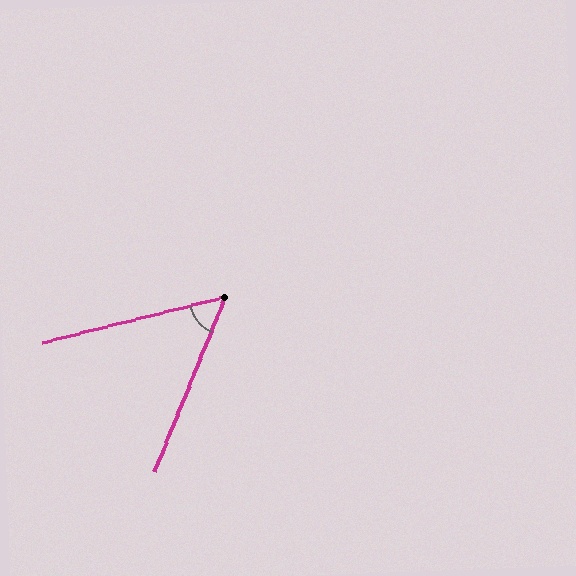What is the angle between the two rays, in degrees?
Approximately 54 degrees.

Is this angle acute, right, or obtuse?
It is acute.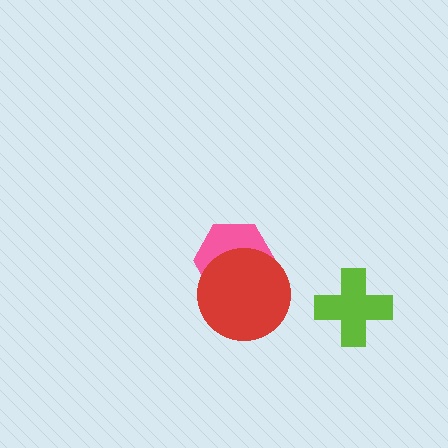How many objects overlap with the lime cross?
0 objects overlap with the lime cross.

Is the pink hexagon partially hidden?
Yes, it is partially covered by another shape.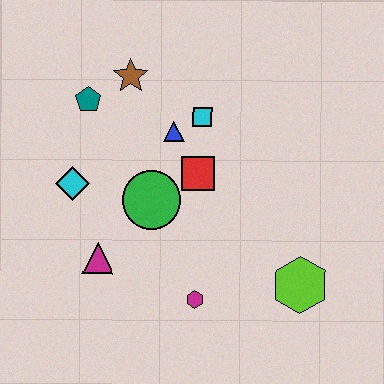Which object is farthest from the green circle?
The lime hexagon is farthest from the green circle.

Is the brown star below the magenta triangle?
No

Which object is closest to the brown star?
The teal pentagon is closest to the brown star.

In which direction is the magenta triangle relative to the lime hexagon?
The magenta triangle is to the left of the lime hexagon.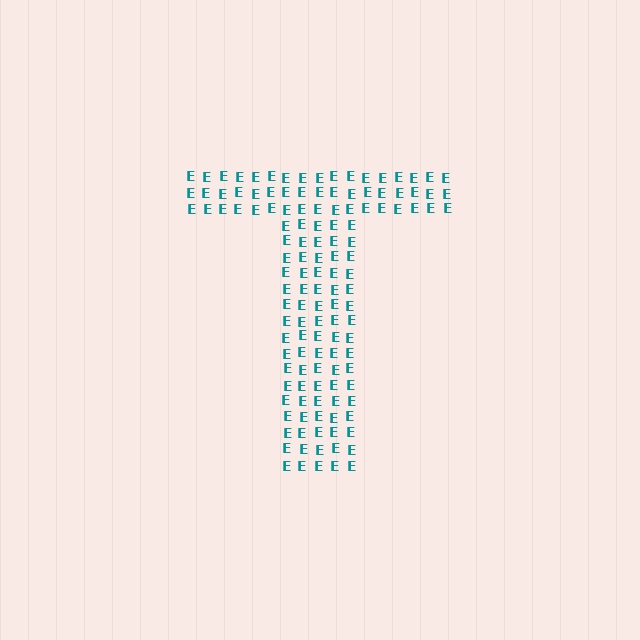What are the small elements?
The small elements are letter E's.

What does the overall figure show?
The overall figure shows the letter T.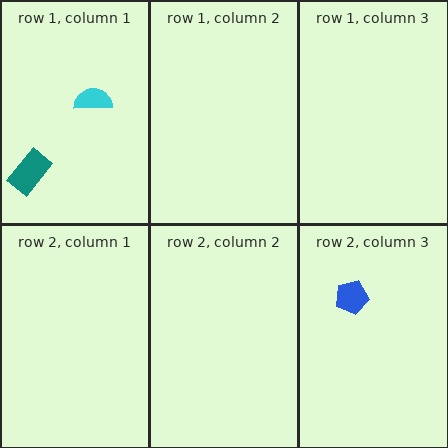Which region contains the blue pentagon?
The row 2, column 3 region.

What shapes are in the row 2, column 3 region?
The blue pentagon.